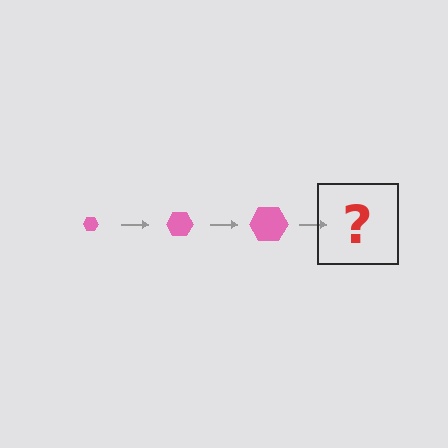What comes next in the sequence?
The next element should be a pink hexagon, larger than the previous one.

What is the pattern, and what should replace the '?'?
The pattern is that the hexagon gets progressively larger each step. The '?' should be a pink hexagon, larger than the previous one.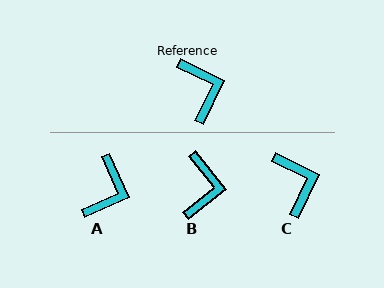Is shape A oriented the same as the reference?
No, it is off by about 40 degrees.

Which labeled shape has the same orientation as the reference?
C.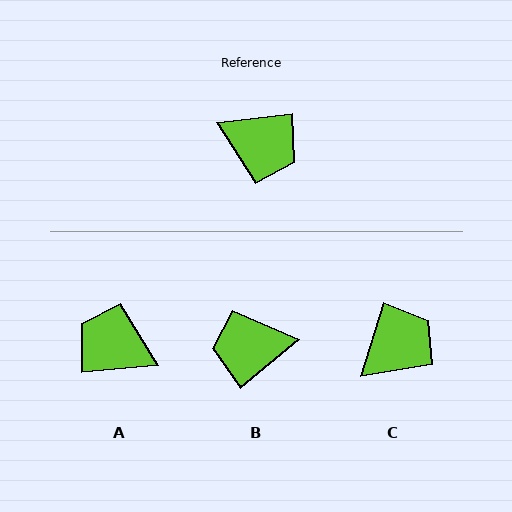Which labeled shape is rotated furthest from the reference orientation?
A, about 178 degrees away.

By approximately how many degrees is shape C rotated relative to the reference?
Approximately 67 degrees counter-clockwise.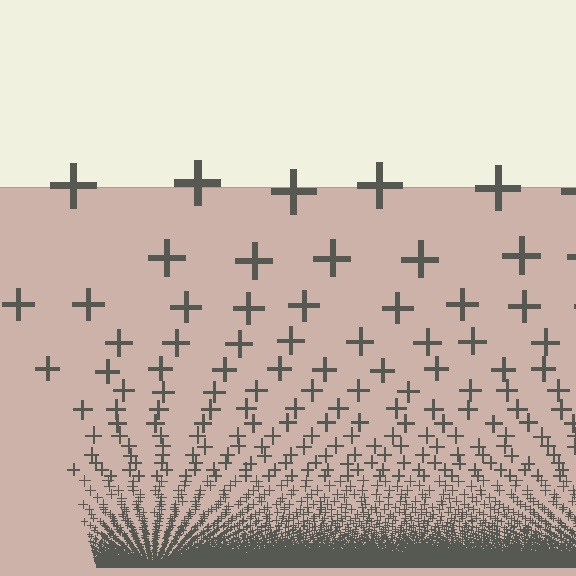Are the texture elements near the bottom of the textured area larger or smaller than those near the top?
Smaller. The gradient is inverted — elements near the bottom are smaller and denser.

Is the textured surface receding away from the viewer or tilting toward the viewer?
The surface appears to tilt toward the viewer. Texture elements get larger and sparser toward the top.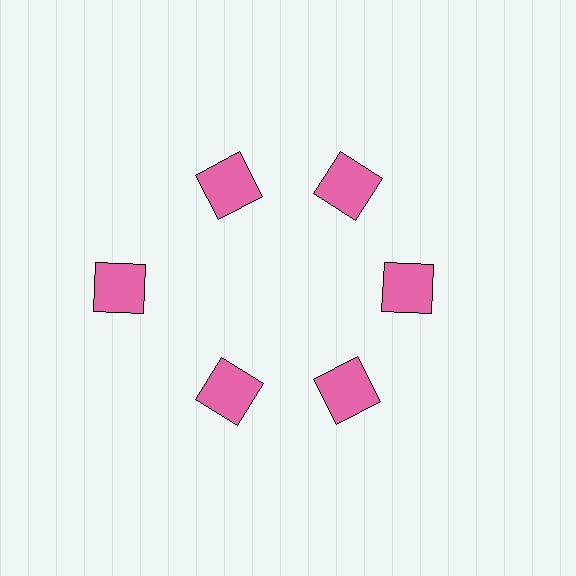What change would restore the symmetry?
The symmetry would be restored by moving it inward, back onto the ring so that all 6 squares sit at equal angles and equal distance from the center.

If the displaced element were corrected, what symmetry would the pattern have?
It would have 6-fold rotational symmetry — the pattern would map onto itself every 60 degrees.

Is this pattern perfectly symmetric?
No. The 6 pink squares are arranged in a ring, but one element near the 9 o'clock position is pushed outward from the center, breaking the 6-fold rotational symmetry.